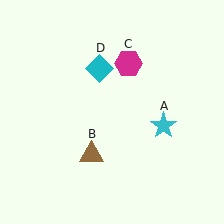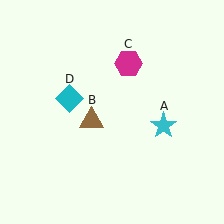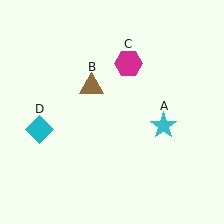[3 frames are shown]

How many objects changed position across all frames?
2 objects changed position: brown triangle (object B), cyan diamond (object D).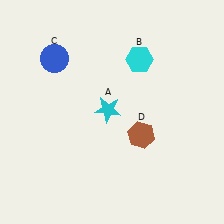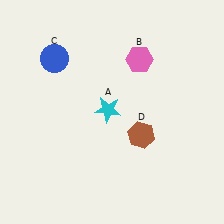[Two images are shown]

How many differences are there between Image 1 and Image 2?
There is 1 difference between the two images.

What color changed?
The hexagon (B) changed from cyan in Image 1 to pink in Image 2.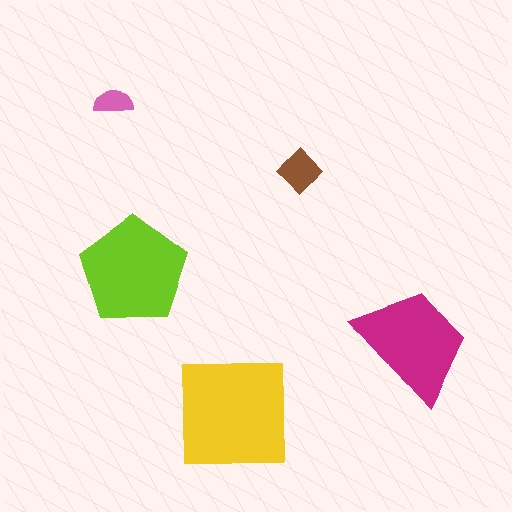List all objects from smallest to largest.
The pink semicircle, the brown diamond, the magenta trapezoid, the lime pentagon, the yellow square.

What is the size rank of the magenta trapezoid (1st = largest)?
3rd.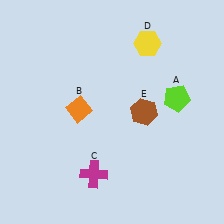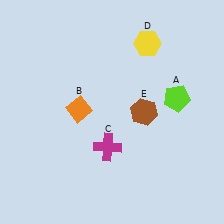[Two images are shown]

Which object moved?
The magenta cross (C) moved up.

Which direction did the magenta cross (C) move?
The magenta cross (C) moved up.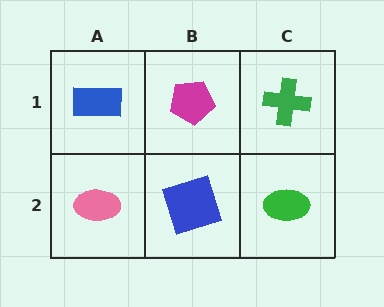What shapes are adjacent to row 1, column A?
A pink ellipse (row 2, column A), a magenta pentagon (row 1, column B).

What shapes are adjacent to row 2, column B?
A magenta pentagon (row 1, column B), a pink ellipse (row 2, column A), a green ellipse (row 2, column C).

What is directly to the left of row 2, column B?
A pink ellipse.